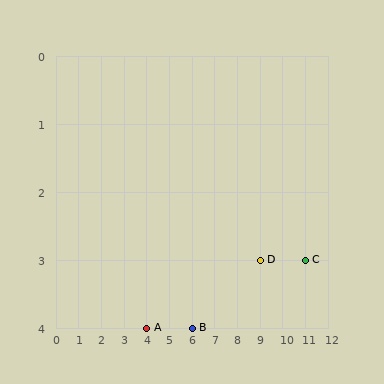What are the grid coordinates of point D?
Point D is at grid coordinates (9, 3).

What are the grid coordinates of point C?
Point C is at grid coordinates (11, 3).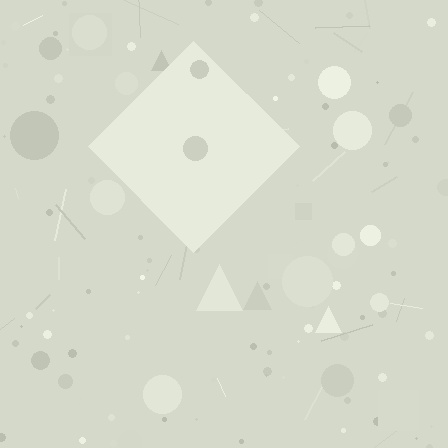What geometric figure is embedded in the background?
A diamond is embedded in the background.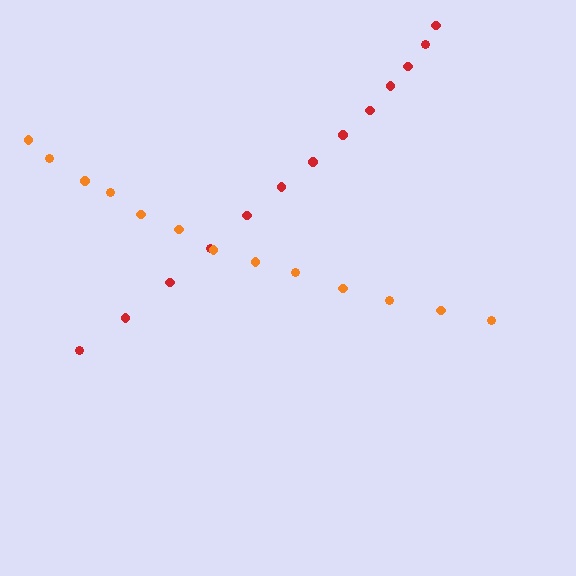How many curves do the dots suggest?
There are 2 distinct paths.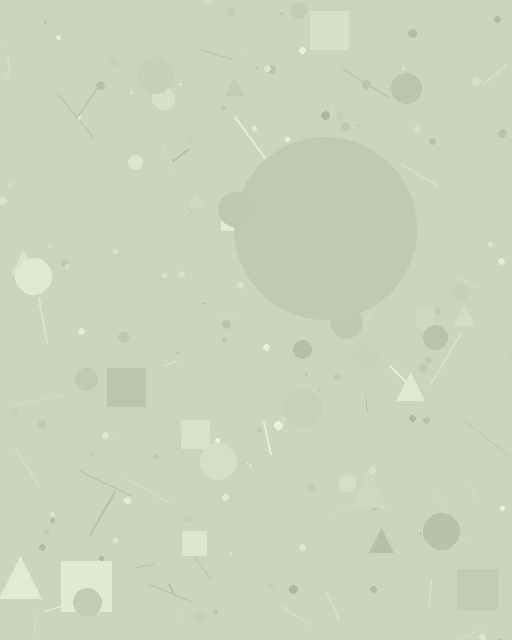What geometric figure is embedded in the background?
A circle is embedded in the background.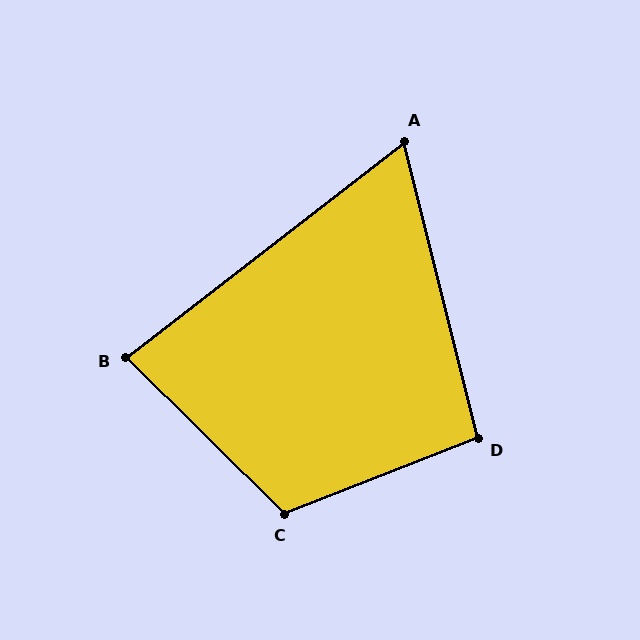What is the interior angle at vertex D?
Approximately 97 degrees (obtuse).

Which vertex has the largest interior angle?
C, at approximately 114 degrees.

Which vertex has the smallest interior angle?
A, at approximately 66 degrees.